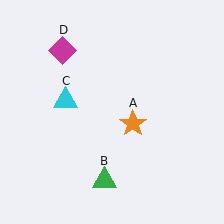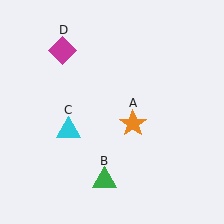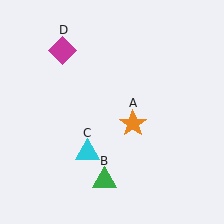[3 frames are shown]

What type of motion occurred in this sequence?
The cyan triangle (object C) rotated counterclockwise around the center of the scene.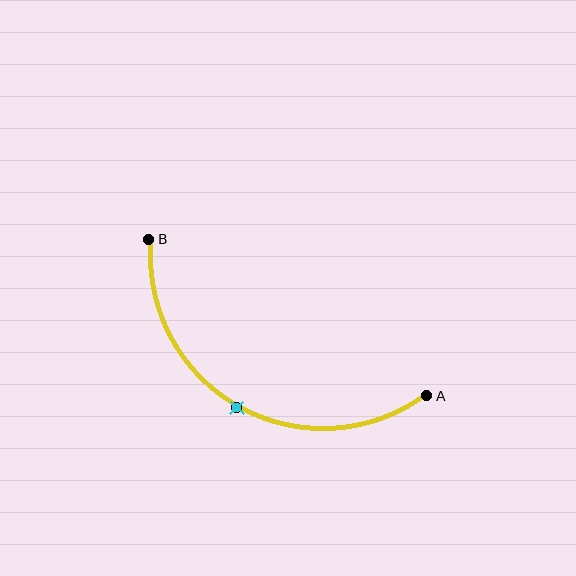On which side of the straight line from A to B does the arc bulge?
The arc bulges below the straight line connecting A and B.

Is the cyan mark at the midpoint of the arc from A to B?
Yes. The cyan mark lies on the arc at equal arc-length from both A and B — it is the arc midpoint.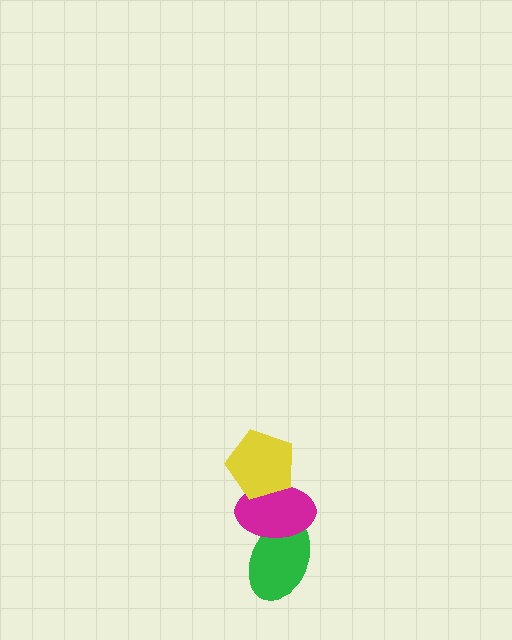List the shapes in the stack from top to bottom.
From top to bottom: the yellow pentagon, the magenta ellipse, the green ellipse.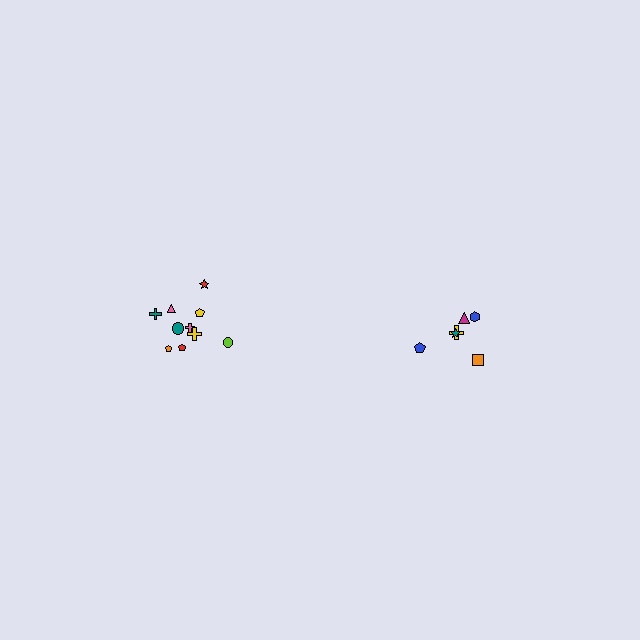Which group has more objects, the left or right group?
The left group.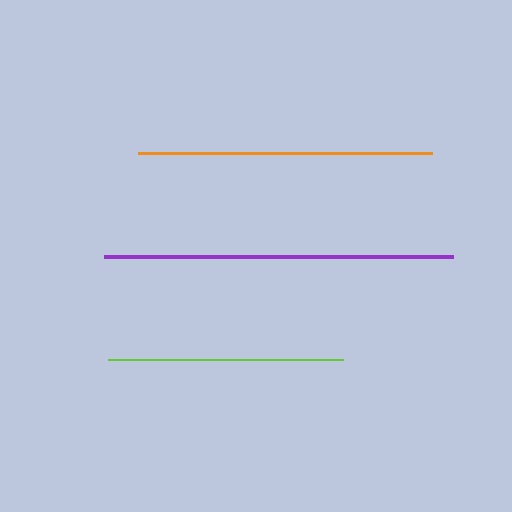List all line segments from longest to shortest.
From longest to shortest: purple, orange, lime.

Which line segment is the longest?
The purple line is the longest at approximately 348 pixels.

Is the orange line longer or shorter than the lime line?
The orange line is longer than the lime line.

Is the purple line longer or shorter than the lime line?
The purple line is longer than the lime line.